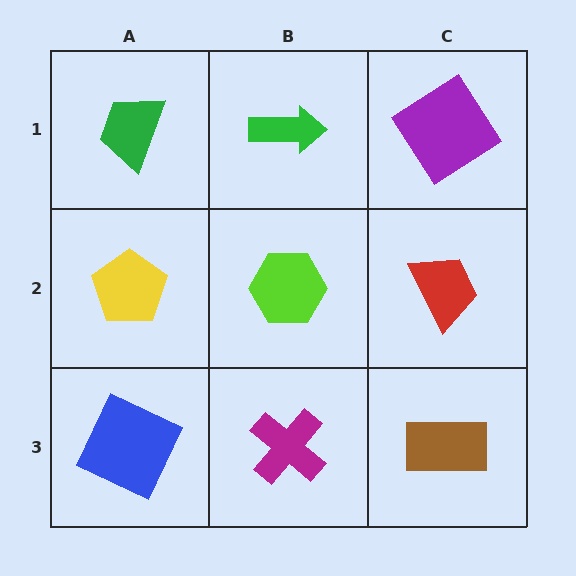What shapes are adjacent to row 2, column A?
A green trapezoid (row 1, column A), a blue square (row 3, column A), a lime hexagon (row 2, column B).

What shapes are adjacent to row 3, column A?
A yellow pentagon (row 2, column A), a magenta cross (row 3, column B).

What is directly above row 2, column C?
A purple diamond.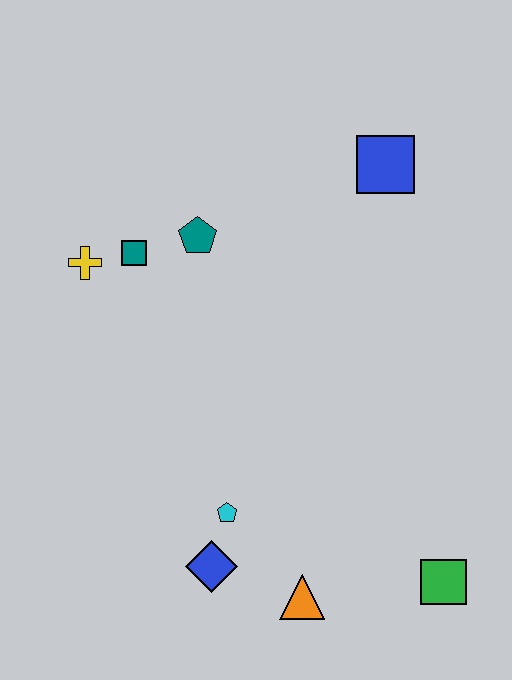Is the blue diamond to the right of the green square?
No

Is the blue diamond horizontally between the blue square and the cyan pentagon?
No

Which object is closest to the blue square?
The teal pentagon is closest to the blue square.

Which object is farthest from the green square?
The yellow cross is farthest from the green square.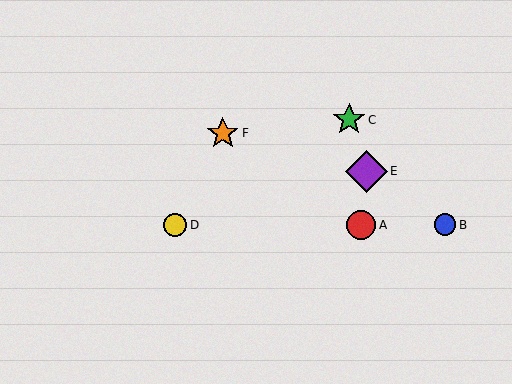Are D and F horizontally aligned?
No, D is at y≈225 and F is at y≈133.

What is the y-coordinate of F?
Object F is at y≈133.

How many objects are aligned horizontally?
3 objects (A, B, D) are aligned horizontally.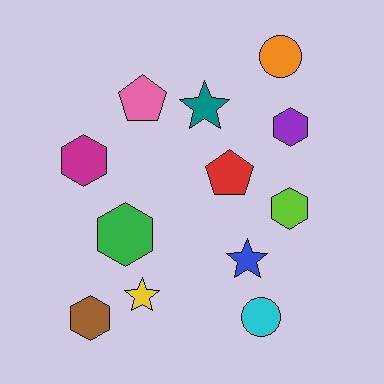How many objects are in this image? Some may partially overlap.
There are 12 objects.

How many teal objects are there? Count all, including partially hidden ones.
There is 1 teal object.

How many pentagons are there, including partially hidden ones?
There are 2 pentagons.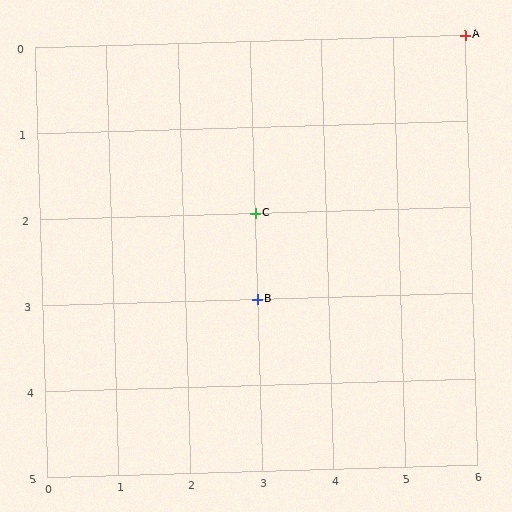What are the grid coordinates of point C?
Point C is at grid coordinates (3, 2).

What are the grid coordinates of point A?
Point A is at grid coordinates (6, 0).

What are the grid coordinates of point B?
Point B is at grid coordinates (3, 3).